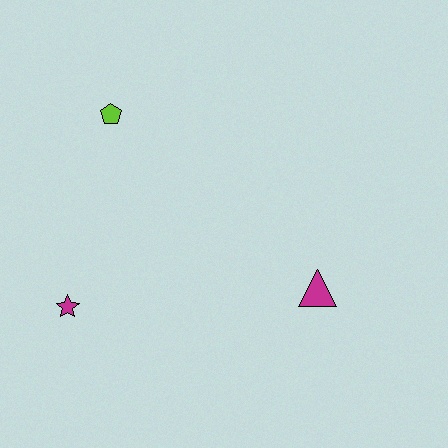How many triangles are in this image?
There is 1 triangle.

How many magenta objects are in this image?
There are 2 magenta objects.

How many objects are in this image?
There are 3 objects.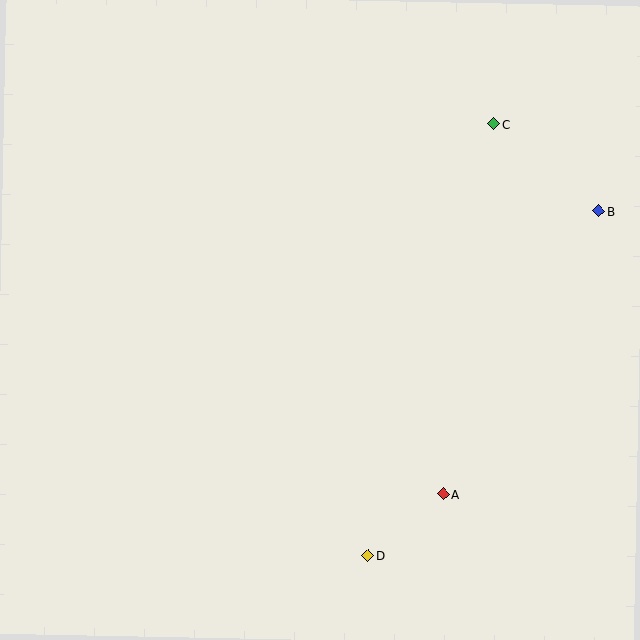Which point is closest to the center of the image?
Point A at (443, 494) is closest to the center.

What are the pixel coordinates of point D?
Point D is at (368, 556).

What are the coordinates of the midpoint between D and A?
The midpoint between D and A is at (406, 525).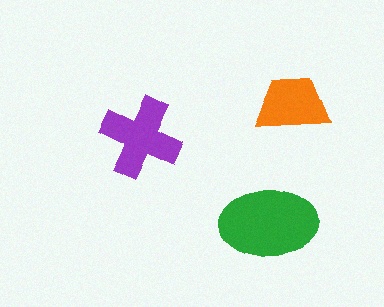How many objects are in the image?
There are 3 objects in the image.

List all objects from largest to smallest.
The green ellipse, the purple cross, the orange trapezoid.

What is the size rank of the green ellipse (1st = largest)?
1st.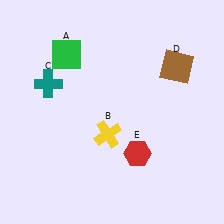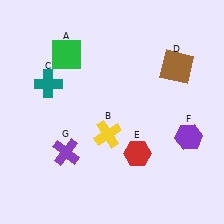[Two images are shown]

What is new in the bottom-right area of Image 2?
A purple hexagon (F) was added in the bottom-right area of Image 2.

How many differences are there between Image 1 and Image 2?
There are 2 differences between the two images.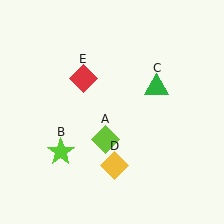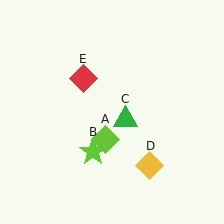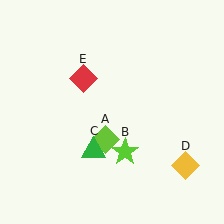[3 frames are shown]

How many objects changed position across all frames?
3 objects changed position: lime star (object B), green triangle (object C), yellow diamond (object D).